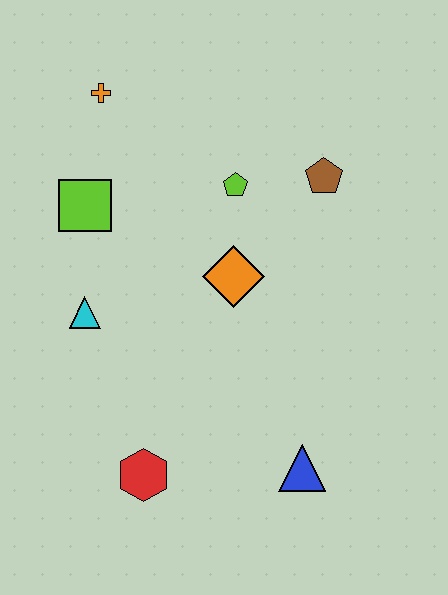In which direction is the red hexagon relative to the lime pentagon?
The red hexagon is below the lime pentagon.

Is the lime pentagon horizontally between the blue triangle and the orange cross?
Yes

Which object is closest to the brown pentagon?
The lime pentagon is closest to the brown pentagon.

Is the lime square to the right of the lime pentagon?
No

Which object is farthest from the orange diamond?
The orange cross is farthest from the orange diamond.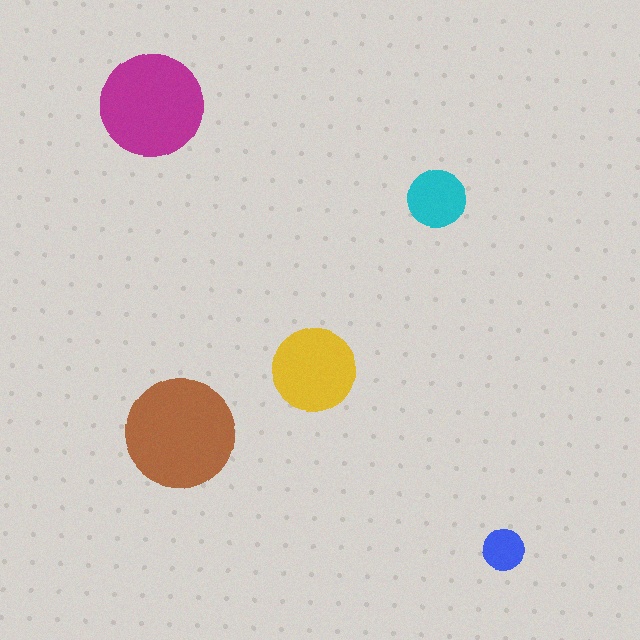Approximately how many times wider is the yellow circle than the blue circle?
About 2 times wider.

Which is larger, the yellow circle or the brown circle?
The brown one.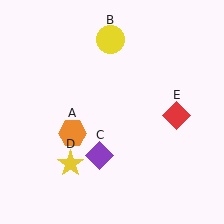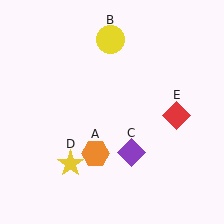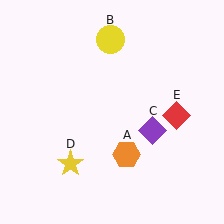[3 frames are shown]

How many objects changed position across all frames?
2 objects changed position: orange hexagon (object A), purple diamond (object C).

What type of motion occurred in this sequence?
The orange hexagon (object A), purple diamond (object C) rotated counterclockwise around the center of the scene.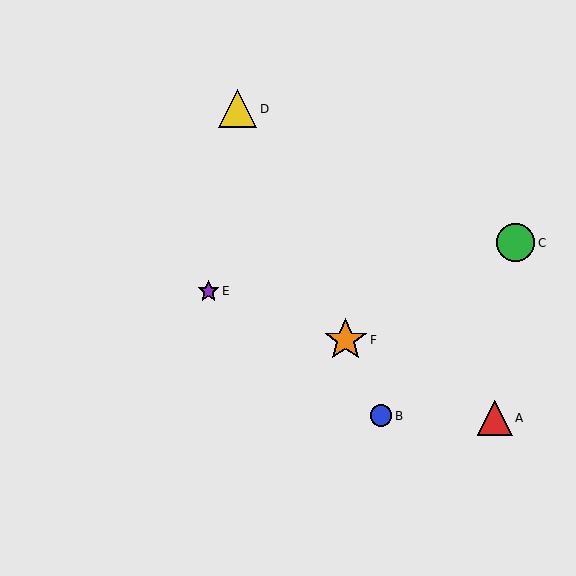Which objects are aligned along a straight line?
Objects B, D, F are aligned along a straight line.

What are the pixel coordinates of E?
Object E is at (209, 291).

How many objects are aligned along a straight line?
3 objects (B, D, F) are aligned along a straight line.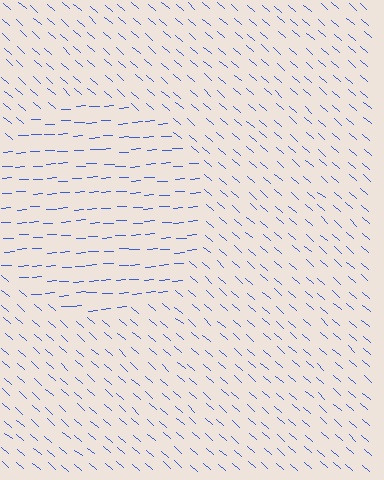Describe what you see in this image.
The image is filled with small blue line segments. A circle region in the image has lines oriented differently from the surrounding lines, creating a visible texture boundary.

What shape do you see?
I see a circle.